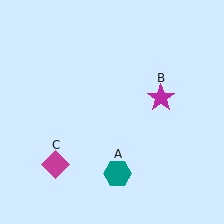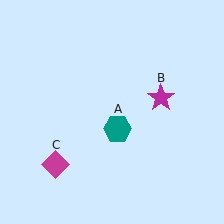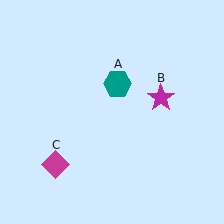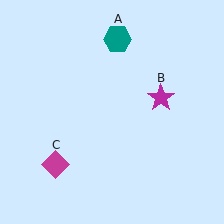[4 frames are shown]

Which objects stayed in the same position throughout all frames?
Magenta star (object B) and magenta diamond (object C) remained stationary.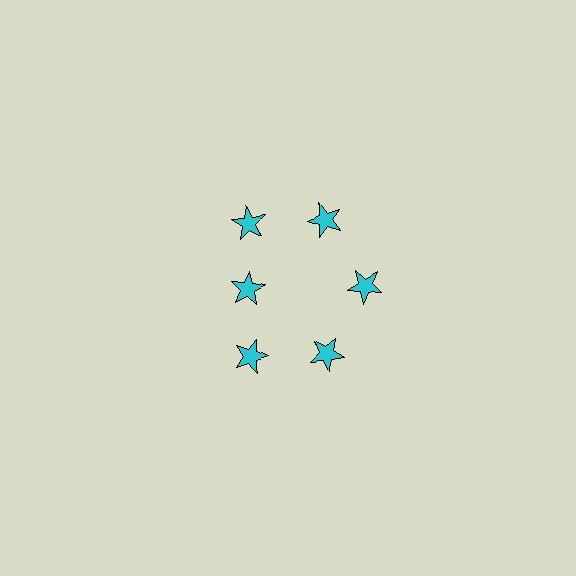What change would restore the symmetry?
The symmetry would be restored by moving it outward, back onto the ring so that all 6 stars sit at equal angles and equal distance from the center.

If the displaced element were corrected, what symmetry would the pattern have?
It would have 6-fold rotational symmetry — the pattern would map onto itself every 60 degrees.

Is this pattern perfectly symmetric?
No. The 6 cyan stars are arranged in a ring, but one element near the 9 o'clock position is pulled inward toward the center, breaking the 6-fold rotational symmetry.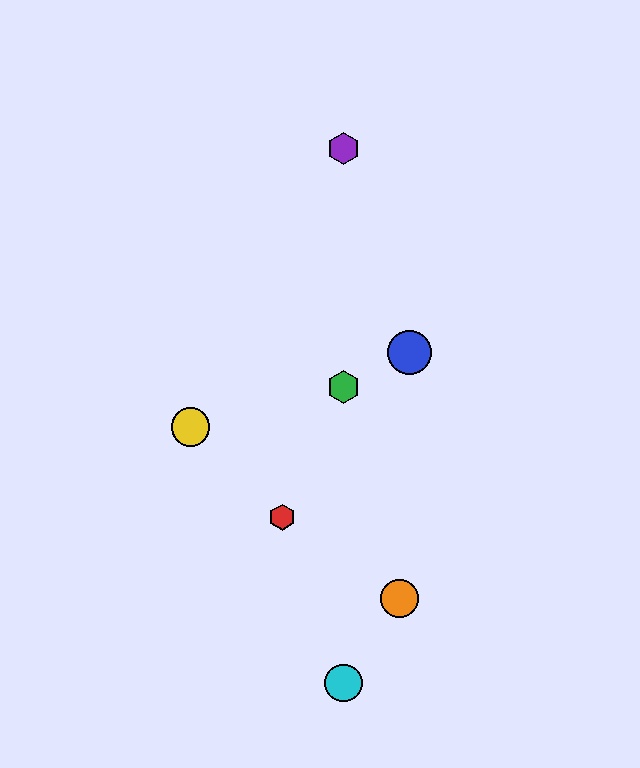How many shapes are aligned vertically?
3 shapes (the green hexagon, the purple hexagon, the cyan circle) are aligned vertically.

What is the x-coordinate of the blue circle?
The blue circle is at x≈410.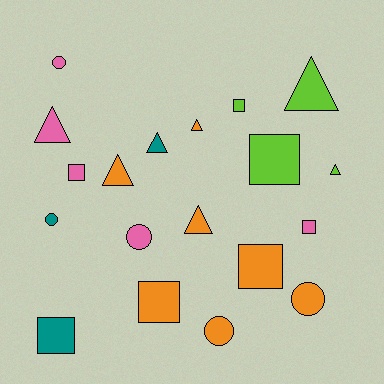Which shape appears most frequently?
Square, with 7 objects.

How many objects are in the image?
There are 19 objects.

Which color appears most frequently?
Orange, with 7 objects.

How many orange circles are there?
There are 2 orange circles.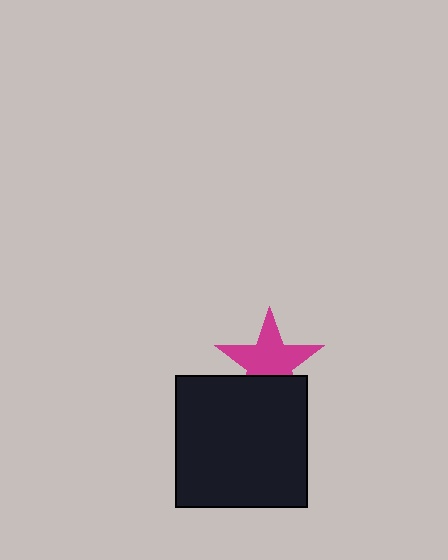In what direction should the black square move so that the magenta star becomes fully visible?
The black square should move down. That is the shortest direction to clear the overlap and leave the magenta star fully visible.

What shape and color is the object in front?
The object in front is a black square.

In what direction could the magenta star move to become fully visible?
The magenta star could move up. That would shift it out from behind the black square entirely.